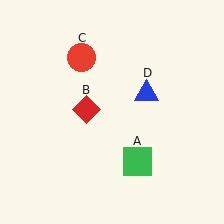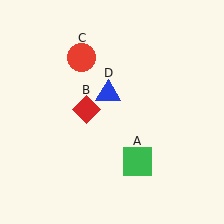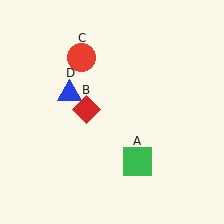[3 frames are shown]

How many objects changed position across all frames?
1 object changed position: blue triangle (object D).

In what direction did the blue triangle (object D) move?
The blue triangle (object D) moved left.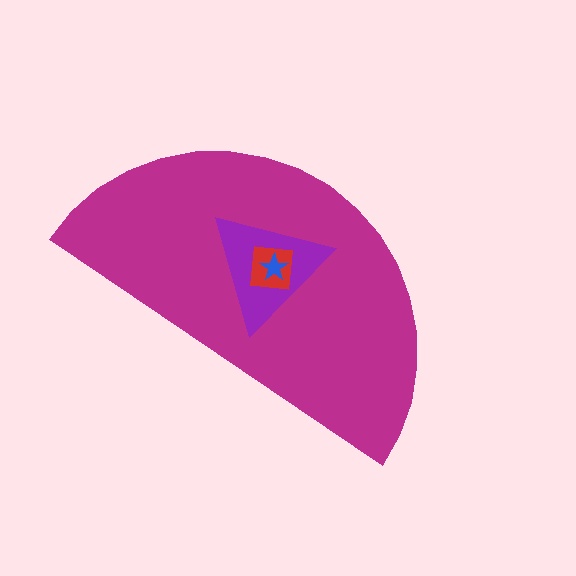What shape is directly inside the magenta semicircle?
The purple triangle.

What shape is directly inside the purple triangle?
The red square.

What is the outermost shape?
The magenta semicircle.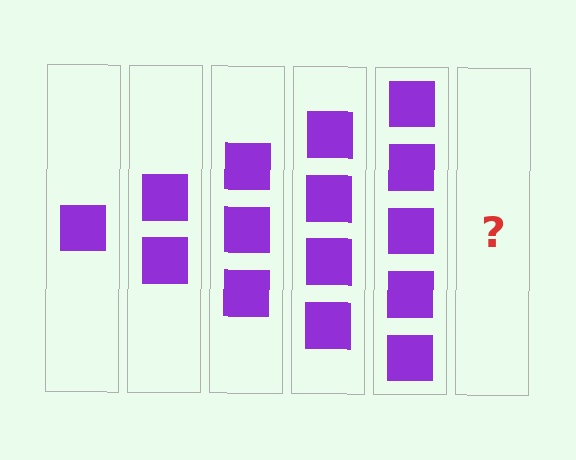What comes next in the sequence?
The next element should be 6 squares.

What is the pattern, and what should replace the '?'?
The pattern is that each step adds one more square. The '?' should be 6 squares.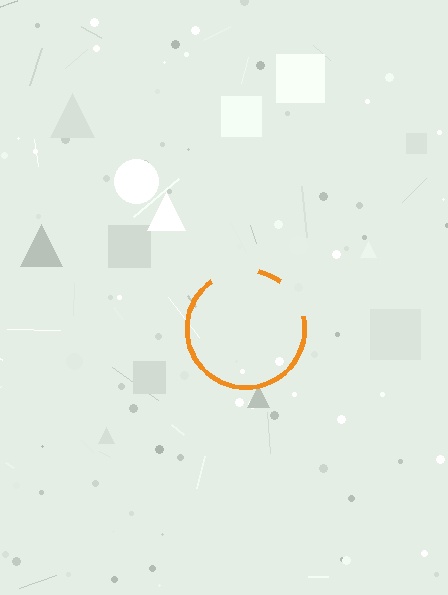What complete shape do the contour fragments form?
The contour fragments form a circle.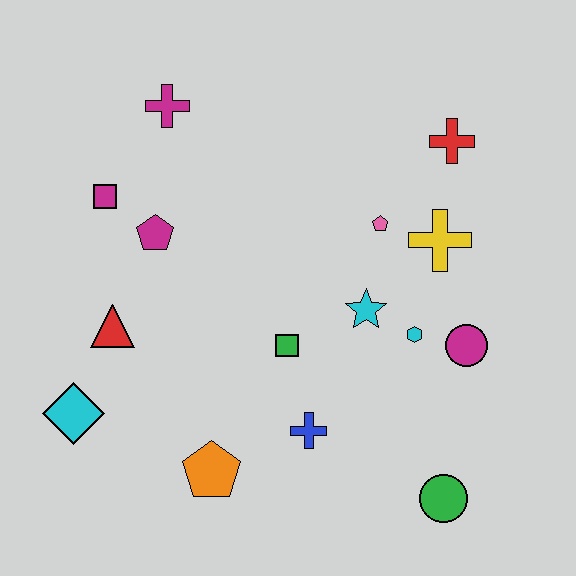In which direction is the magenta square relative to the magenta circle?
The magenta square is to the left of the magenta circle.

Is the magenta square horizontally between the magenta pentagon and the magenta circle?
No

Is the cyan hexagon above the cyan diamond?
Yes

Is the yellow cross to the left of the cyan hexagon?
No